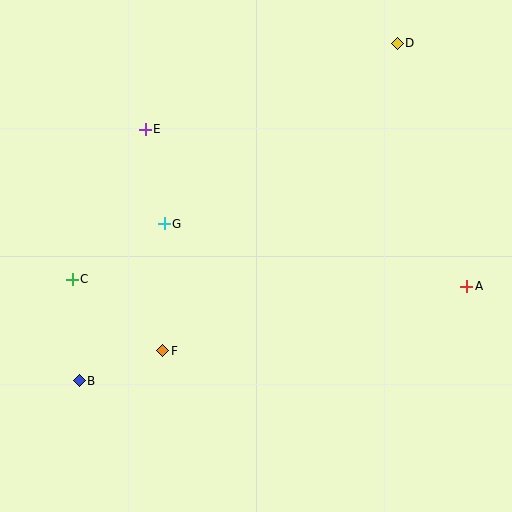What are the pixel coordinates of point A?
Point A is at (467, 286).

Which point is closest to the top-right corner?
Point D is closest to the top-right corner.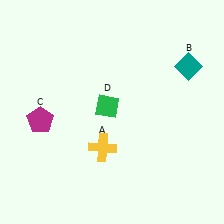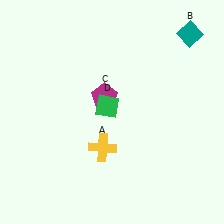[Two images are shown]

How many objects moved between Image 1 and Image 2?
2 objects moved between the two images.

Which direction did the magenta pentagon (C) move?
The magenta pentagon (C) moved right.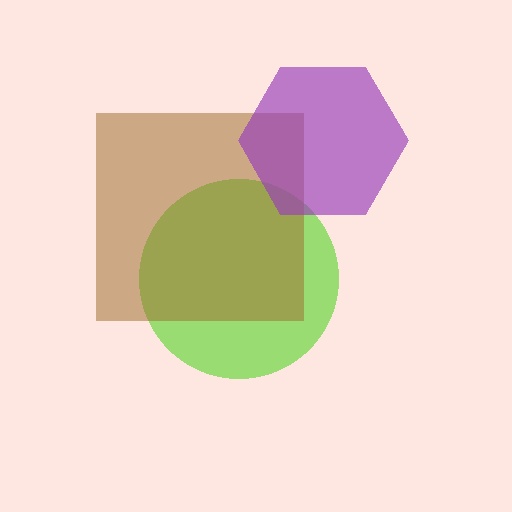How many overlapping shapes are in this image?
There are 3 overlapping shapes in the image.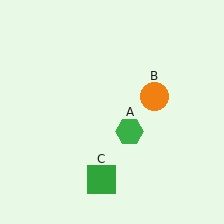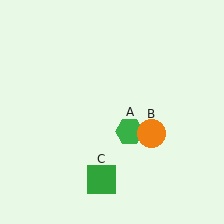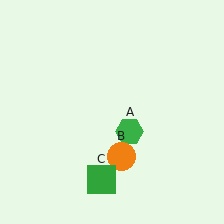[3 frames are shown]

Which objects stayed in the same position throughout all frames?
Green hexagon (object A) and green square (object C) remained stationary.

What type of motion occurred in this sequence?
The orange circle (object B) rotated clockwise around the center of the scene.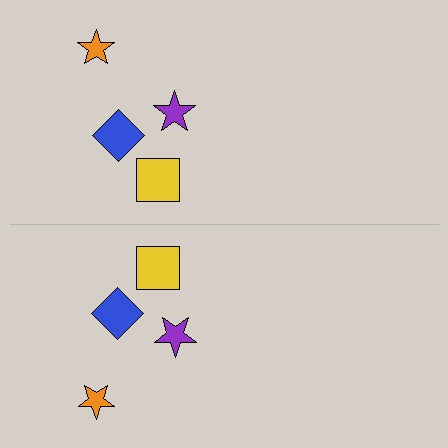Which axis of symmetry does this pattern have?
The pattern has a horizontal axis of symmetry running through the center of the image.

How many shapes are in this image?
There are 8 shapes in this image.